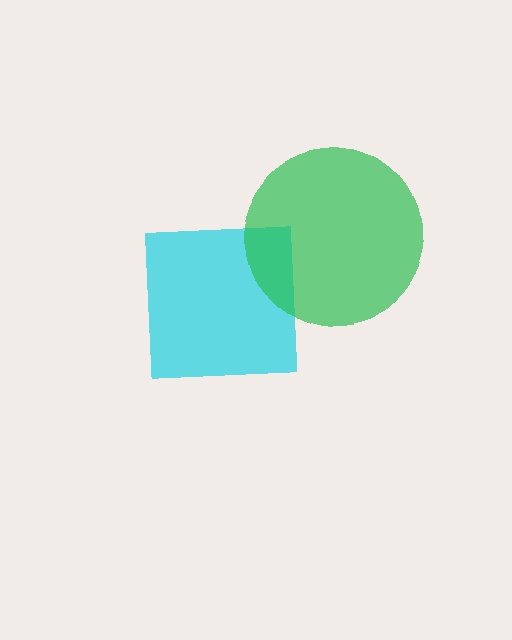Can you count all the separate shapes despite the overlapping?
Yes, there are 2 separate shapes.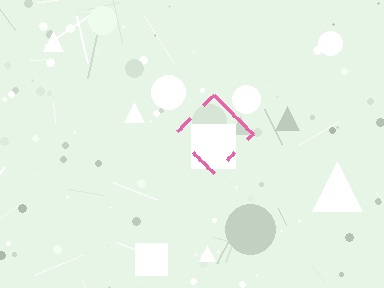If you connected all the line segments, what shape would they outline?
They would outline a diamond.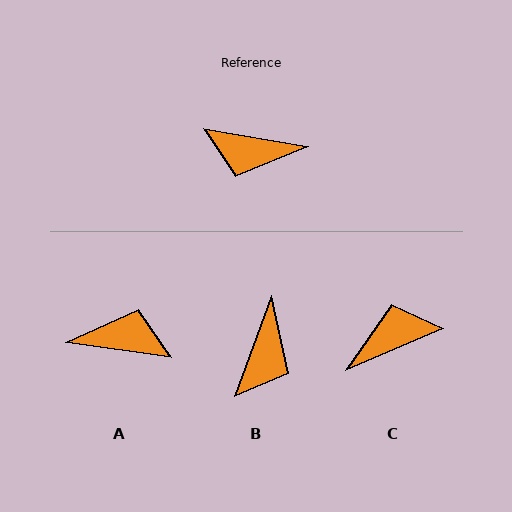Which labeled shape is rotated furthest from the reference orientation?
A, about 178 degrees away.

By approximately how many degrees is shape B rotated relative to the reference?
Approximately 80 degrees counter-clockwise.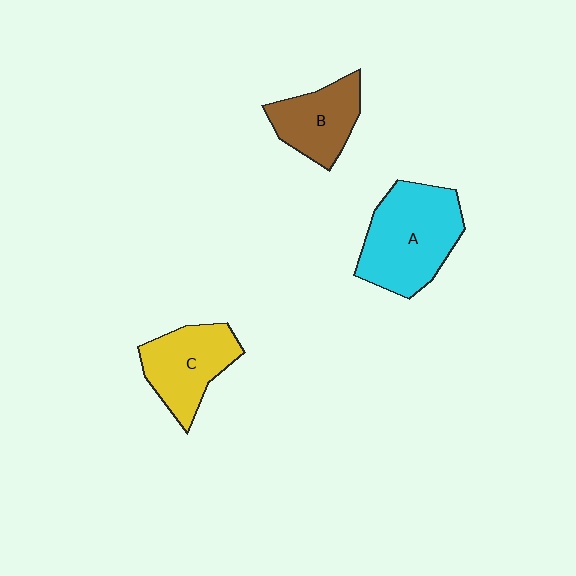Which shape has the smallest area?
Shape B (brown).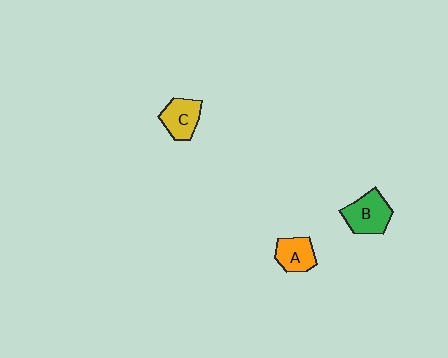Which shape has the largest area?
Shape B (green).